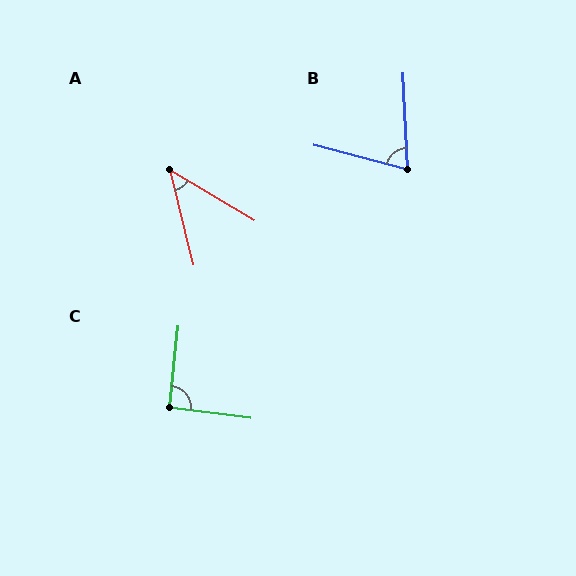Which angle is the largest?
C, at approximately 91 degrees.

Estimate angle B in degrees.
Approximately 73 degrees.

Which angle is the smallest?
A, at approximately 45 degrees.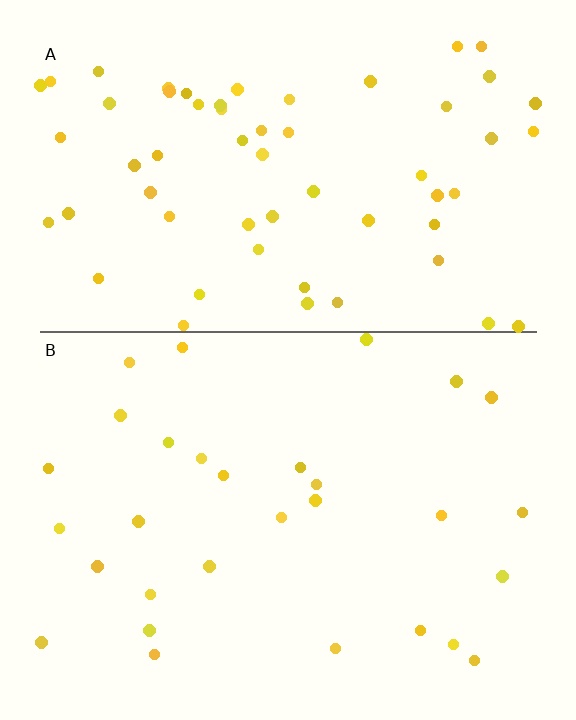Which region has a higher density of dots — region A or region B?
A (the top).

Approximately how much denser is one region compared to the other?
Approximately 2.0× — region A over region B.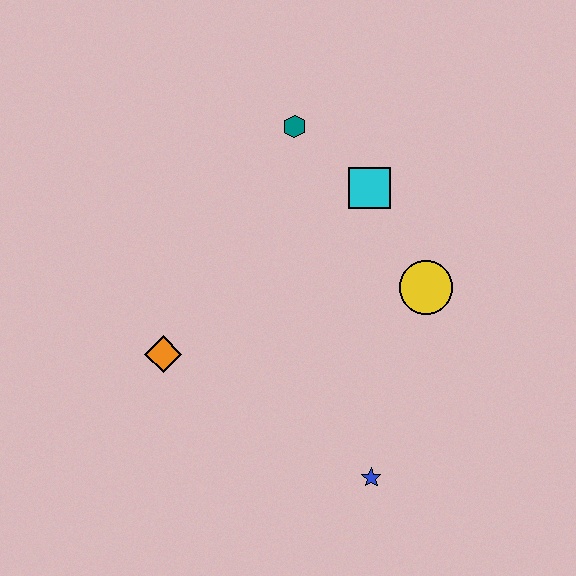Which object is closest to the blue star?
The yellow circle is closest to the blue star.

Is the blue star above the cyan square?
No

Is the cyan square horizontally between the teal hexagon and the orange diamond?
No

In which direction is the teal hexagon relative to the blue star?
The teal hexagon is above the blue star.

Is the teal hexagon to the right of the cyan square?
No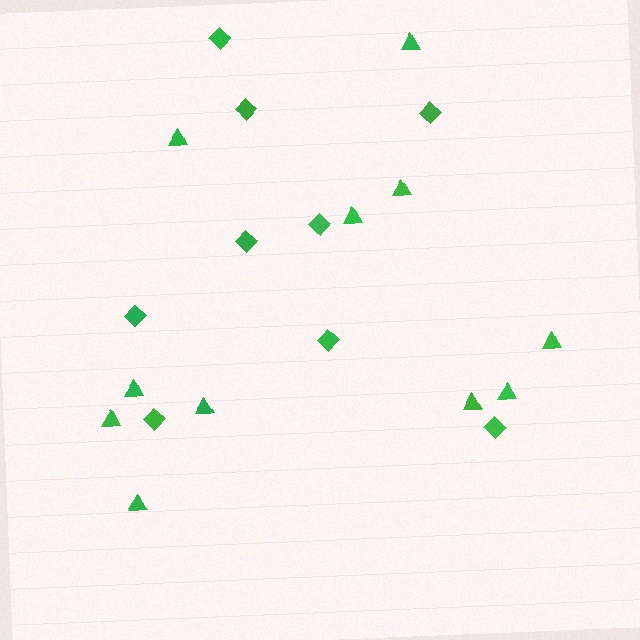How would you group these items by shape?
There are 2 groups: one group of triangles (11) and one group of diamonds (9).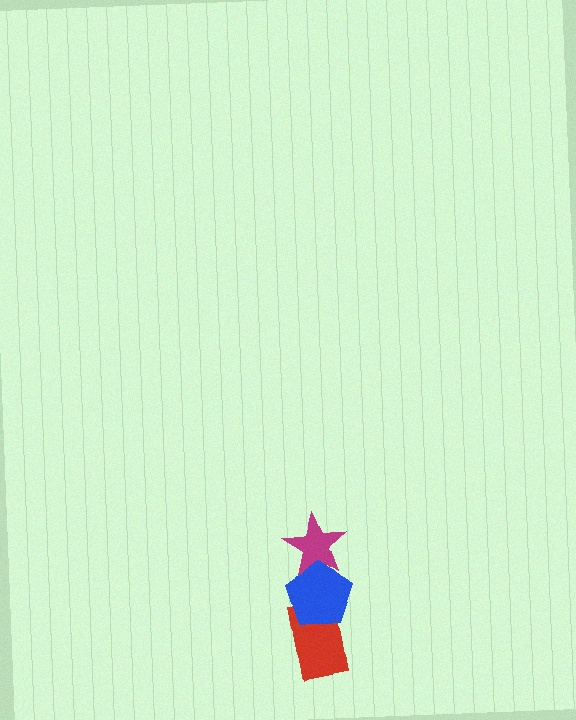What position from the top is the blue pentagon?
The blue pentagon is 2nd from the top.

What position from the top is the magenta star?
The magenta star is 1st from the top.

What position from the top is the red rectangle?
The red rectangle is 3rd from the top.